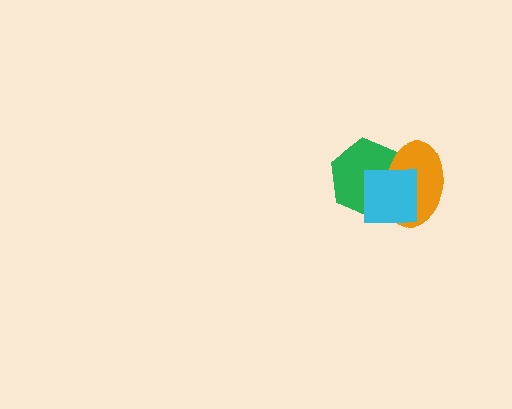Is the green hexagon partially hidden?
Yes, it is partially covered by another shape.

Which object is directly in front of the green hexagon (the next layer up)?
The orange ellipse is directly in front of the green hexagon.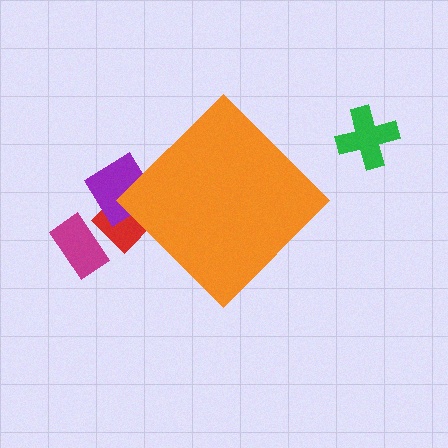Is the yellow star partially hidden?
Yes, the yellow star is partially hidden behind the orange diamond.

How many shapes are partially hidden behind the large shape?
3 shapes are partially hidden.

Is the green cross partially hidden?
No, the green cross is fully visible.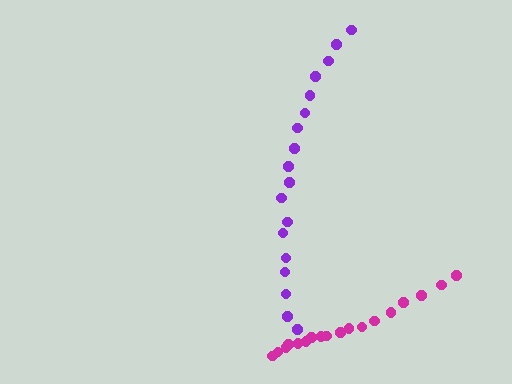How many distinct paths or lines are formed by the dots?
There are 2 distinct paths.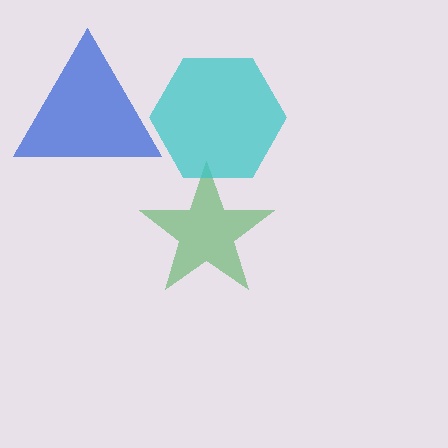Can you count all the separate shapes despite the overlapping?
Yes, there are 3 separate shapes.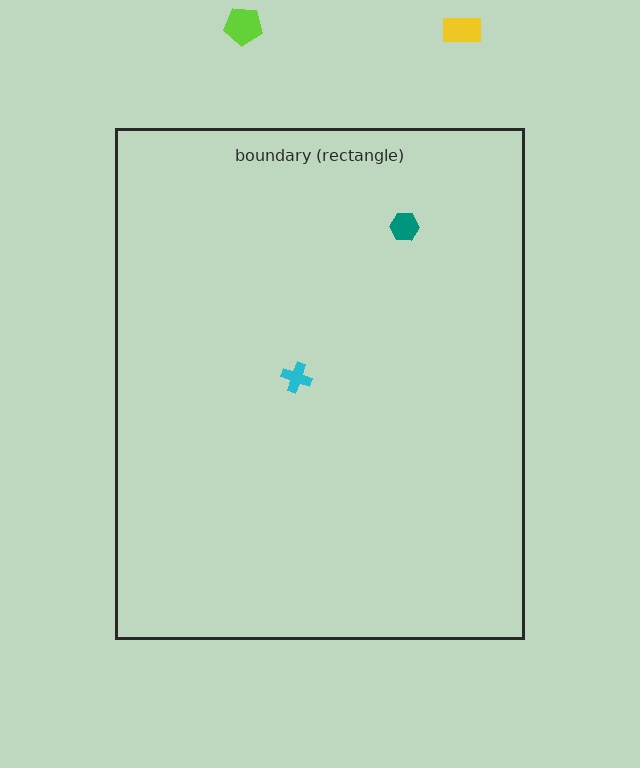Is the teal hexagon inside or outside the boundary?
Inside.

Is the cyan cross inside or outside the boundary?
Inside.